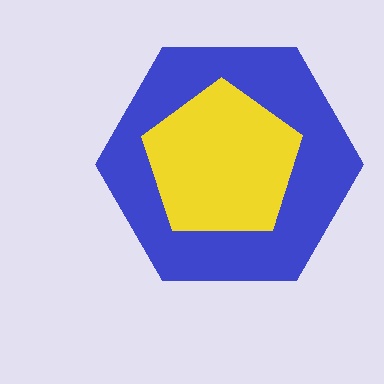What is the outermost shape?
The blue hexagon.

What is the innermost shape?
The yellow pentagon.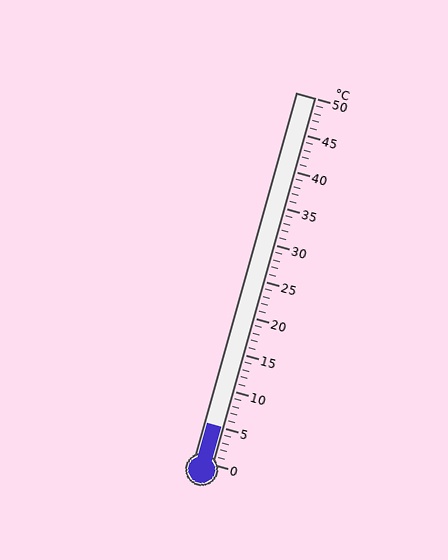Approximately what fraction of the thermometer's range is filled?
The thermometer is filled to approximately 10% of its range.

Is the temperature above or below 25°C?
The temperature is below 25°C.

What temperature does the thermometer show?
The thermometer shows approximately 5°C.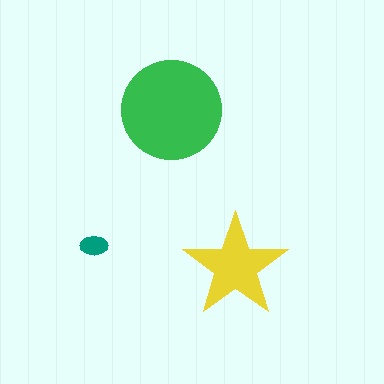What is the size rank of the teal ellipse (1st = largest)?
3rd.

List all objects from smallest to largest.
The teal ellipse, the yellow star, the green circle.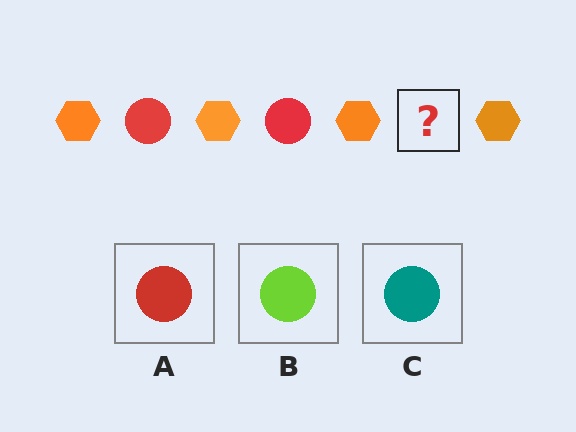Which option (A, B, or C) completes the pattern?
A.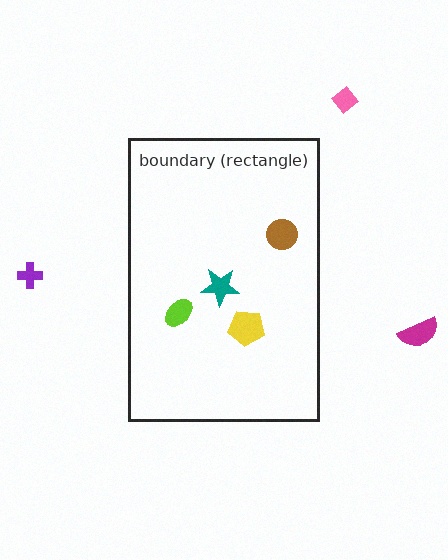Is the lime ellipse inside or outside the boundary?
Inside.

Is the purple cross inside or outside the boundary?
Outside.